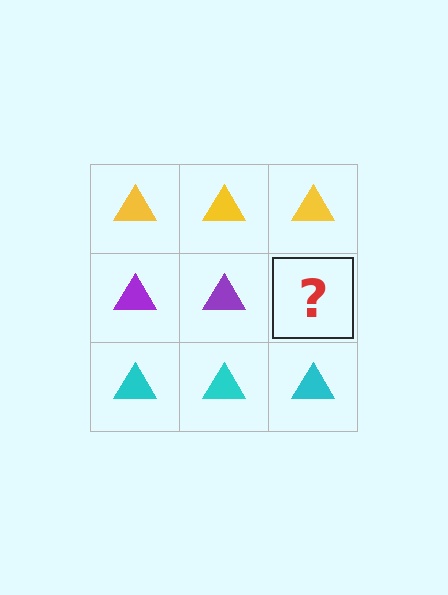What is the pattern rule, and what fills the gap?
The rule is that each row has a consistent color. The gap should be filled with a purple triangle.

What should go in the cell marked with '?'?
The missing cell should contain a purple triangle.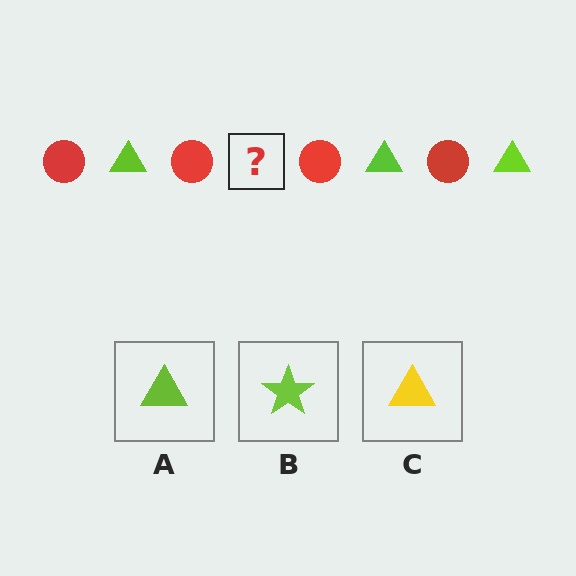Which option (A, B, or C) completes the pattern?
A.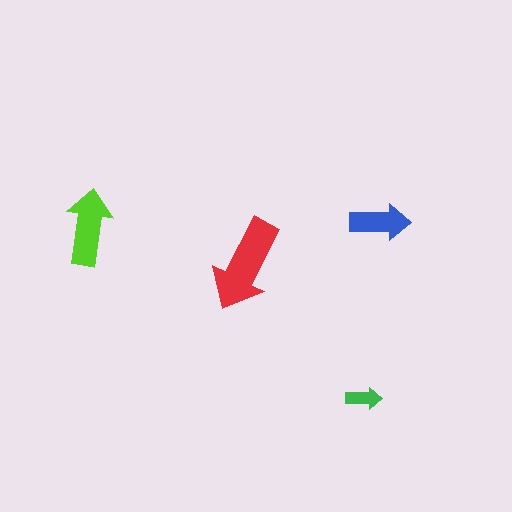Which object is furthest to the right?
The blue arrow is rightmost.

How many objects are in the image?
There are 4 objects in the image.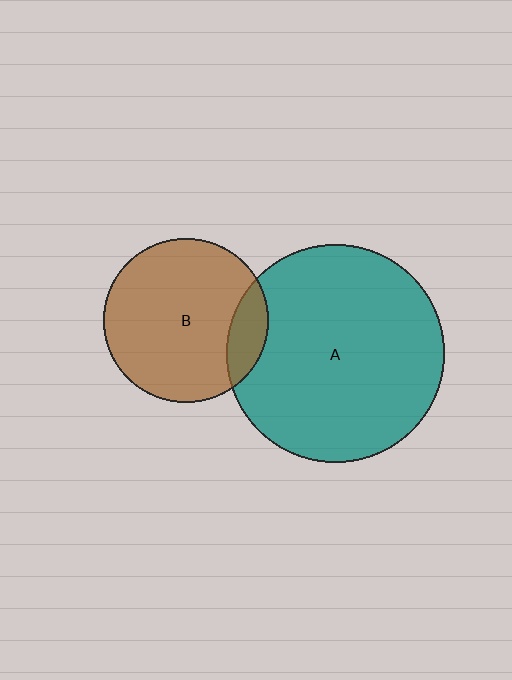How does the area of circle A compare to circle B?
Approximately 1.8 times.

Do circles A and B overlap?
Yes.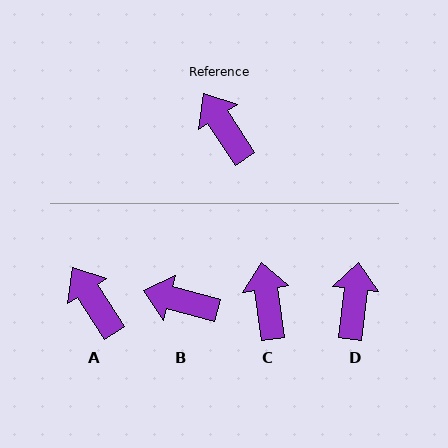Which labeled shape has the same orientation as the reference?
A.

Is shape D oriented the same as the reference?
No, it is off by about 39 degrees.